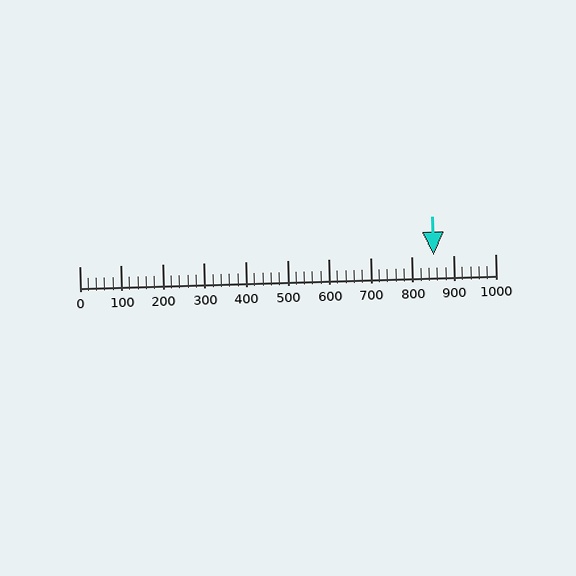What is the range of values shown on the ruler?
The ruler shows values from 0 to 1000.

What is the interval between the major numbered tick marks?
The major tick marks are spaced 100 units apart.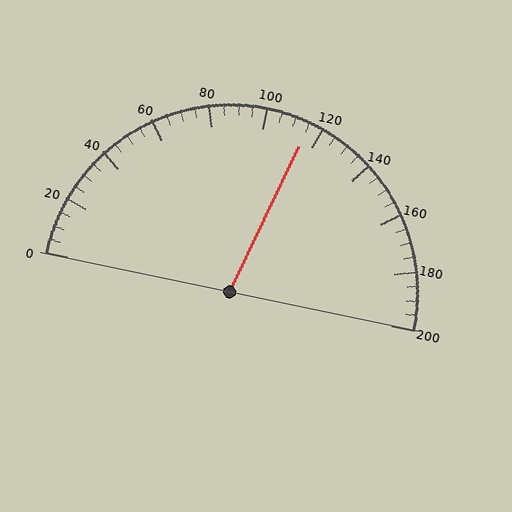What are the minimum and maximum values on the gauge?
The gauge ranges from 0 to 200.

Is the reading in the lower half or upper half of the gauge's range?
The reading is in the upper half of the range (0 to 200).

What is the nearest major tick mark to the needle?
The nearest major tick mark is 120.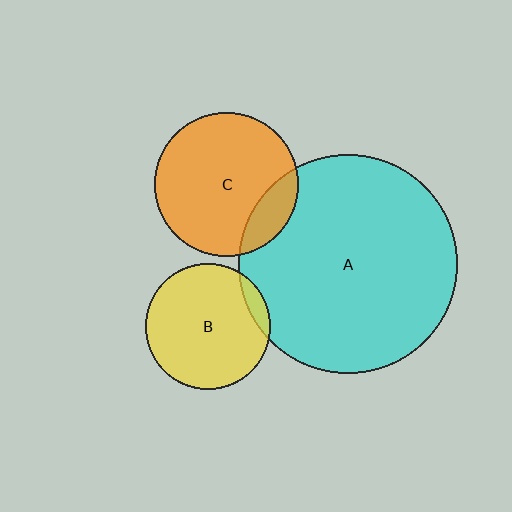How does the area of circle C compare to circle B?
Approximately 1.3 times.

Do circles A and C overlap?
Yes.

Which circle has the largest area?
Circle A (cyan).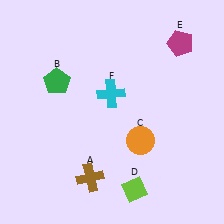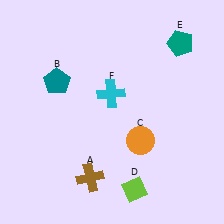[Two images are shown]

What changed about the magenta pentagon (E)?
In Image 1, E is magenta. In Image 2, it changed to teal.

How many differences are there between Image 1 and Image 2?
There are 2 differences between the two images.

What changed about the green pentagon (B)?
In Image 1, B is green. In Image 2, it changed to teal.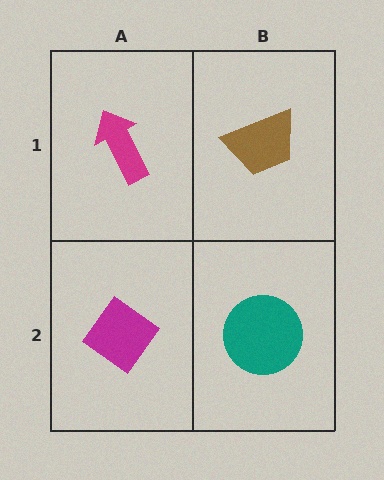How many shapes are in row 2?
2 shapes.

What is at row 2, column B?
A teal circle.